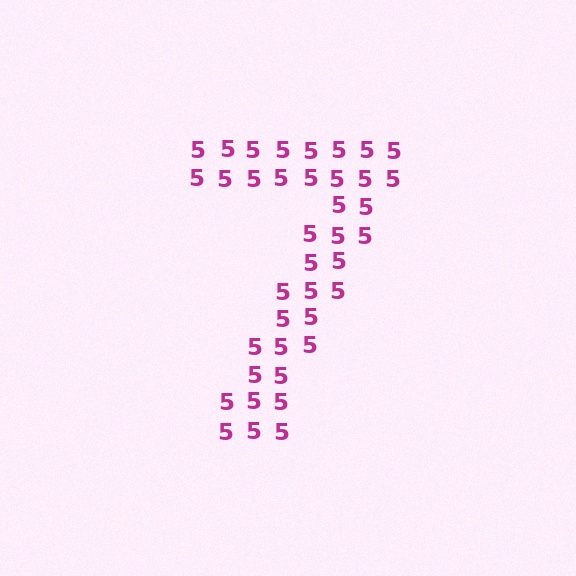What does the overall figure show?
The overall figure shows the digit 7.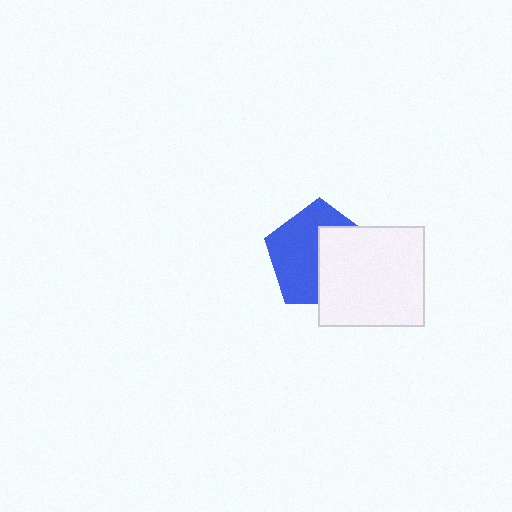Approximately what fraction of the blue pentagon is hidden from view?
Roughly 45% of the blue pentagon is hidden behind the white rectangle.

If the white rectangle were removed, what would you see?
You would see the complete blue pentagon.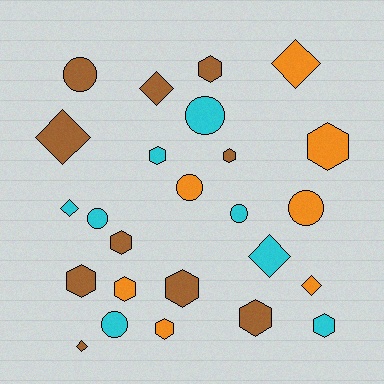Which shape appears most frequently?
Hexagon, with 11 objects.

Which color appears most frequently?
Brown, with 10 objects.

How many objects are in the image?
There are 25 objects.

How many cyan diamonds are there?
There are 2 cyan diamonds.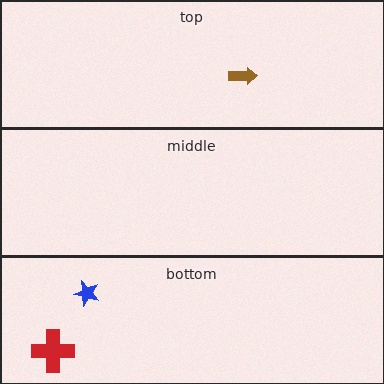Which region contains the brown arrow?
The top region.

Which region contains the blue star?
The bottom region.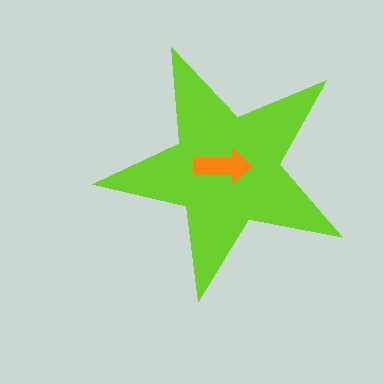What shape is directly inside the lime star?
The orange arrow.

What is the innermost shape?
The orange arrow.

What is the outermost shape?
The lime star.